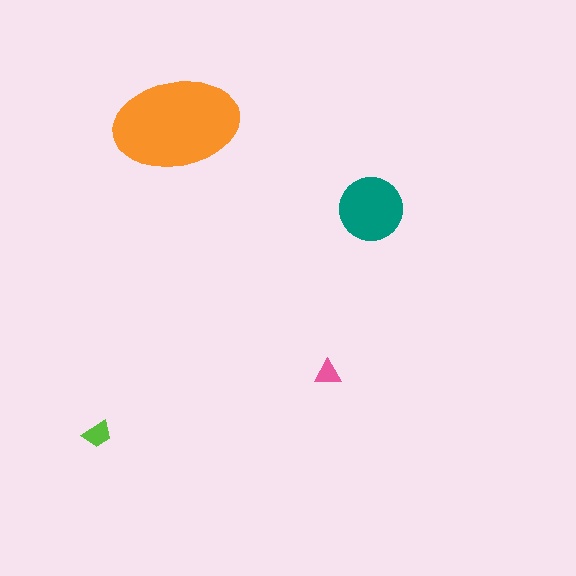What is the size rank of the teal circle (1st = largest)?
2nd.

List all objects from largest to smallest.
The orange ellipse, the teal circle, the lime trapezoid, the pink triangle.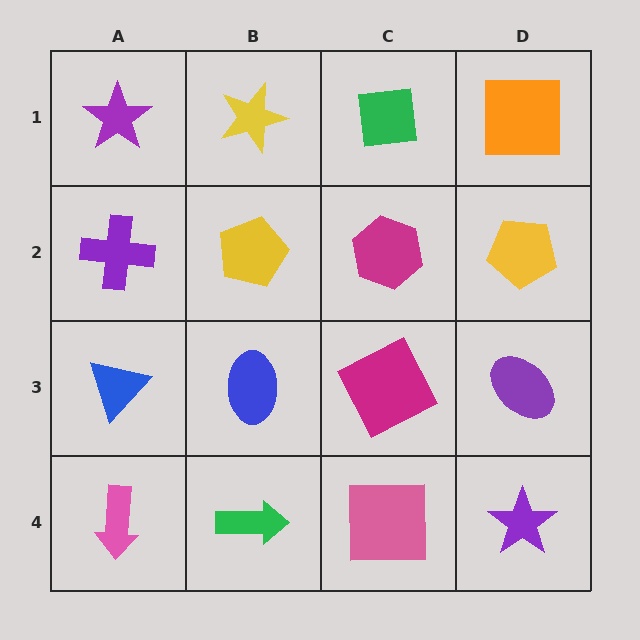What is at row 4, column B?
A green arrow.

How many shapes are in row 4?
4 shapes.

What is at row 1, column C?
A green square.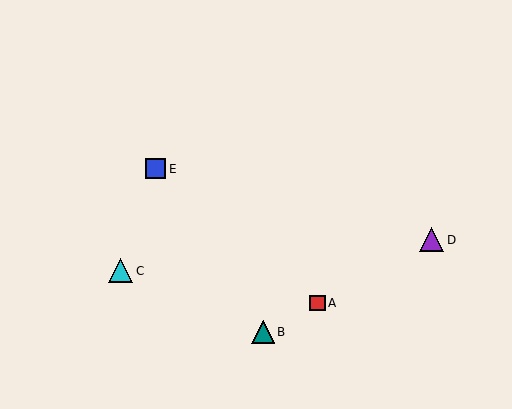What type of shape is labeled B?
Shape B is a teal triangle.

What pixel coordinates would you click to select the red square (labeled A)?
Click at (318, 303) to select the red square A.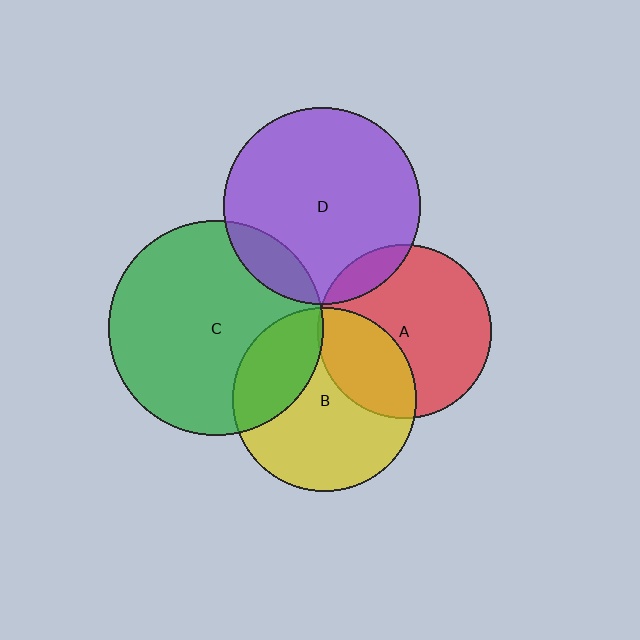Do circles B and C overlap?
Yes.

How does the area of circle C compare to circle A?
Approximately 1.5 times.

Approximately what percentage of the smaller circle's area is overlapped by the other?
Approximately 25%.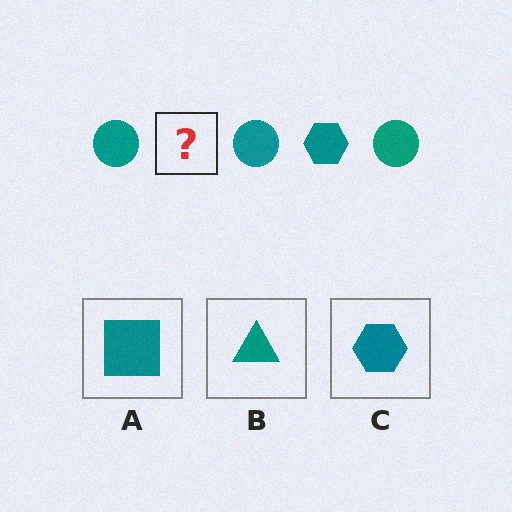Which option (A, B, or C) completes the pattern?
C.